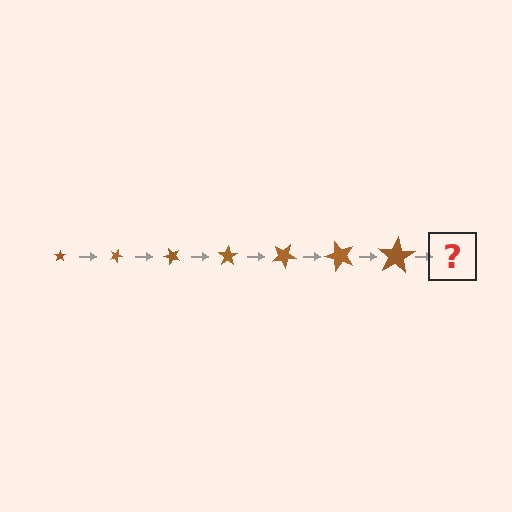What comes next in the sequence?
The next element should be a star, larger than the previous one and rotated 175 degrees from the start.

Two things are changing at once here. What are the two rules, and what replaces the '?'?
The two rules are that the star grows larger each step and it rotates 25 degrees each step. The '?' should be a star, larger than the previous one and rotated 175 degrees from the start.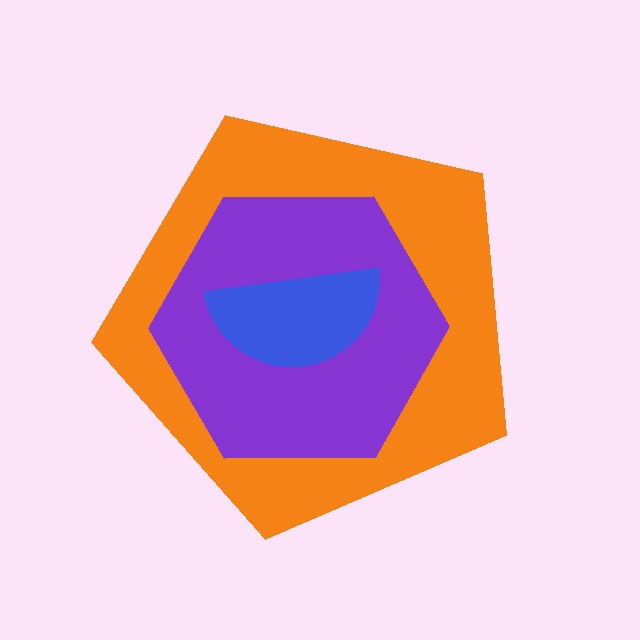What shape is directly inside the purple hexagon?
The blue semicircle.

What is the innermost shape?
The blue semicircle.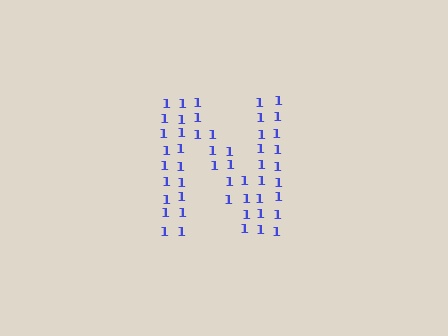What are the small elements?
The small elements are digit 1's.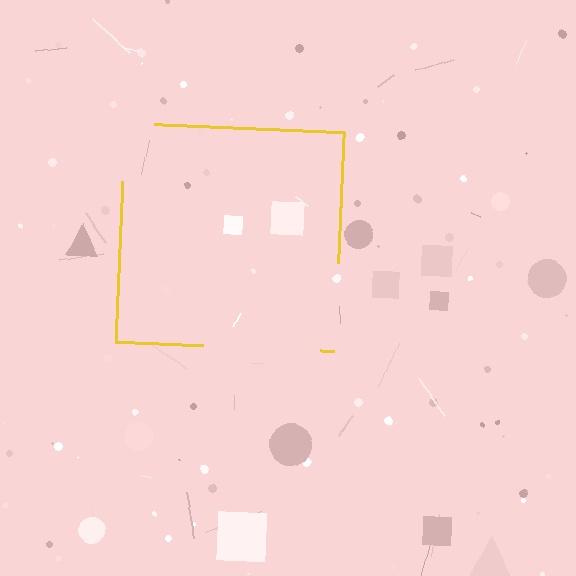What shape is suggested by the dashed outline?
The dashed outline suggests a square.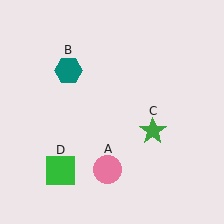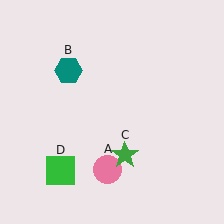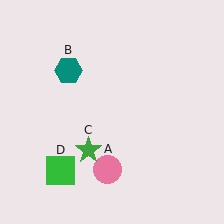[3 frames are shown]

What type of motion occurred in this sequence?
The green star (object C) rotated clockwise around the center of the scene.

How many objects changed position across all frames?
1 object changed position: green star (object C).